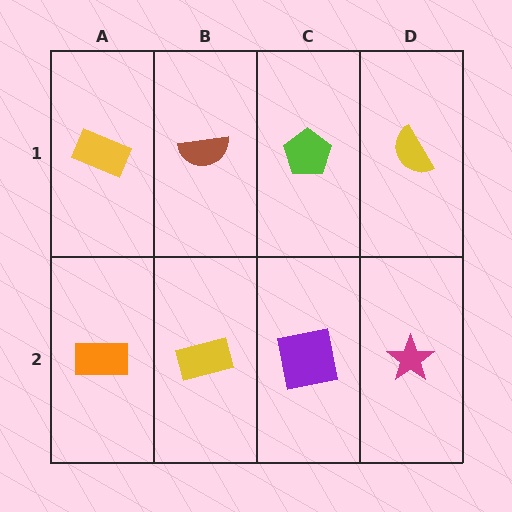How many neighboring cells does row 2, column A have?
2.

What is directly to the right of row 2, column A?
A yellow rectangle.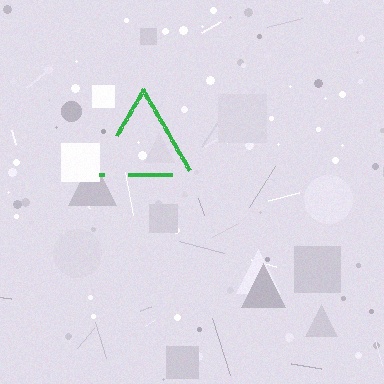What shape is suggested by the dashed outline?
The dashed outline suggests a triangle.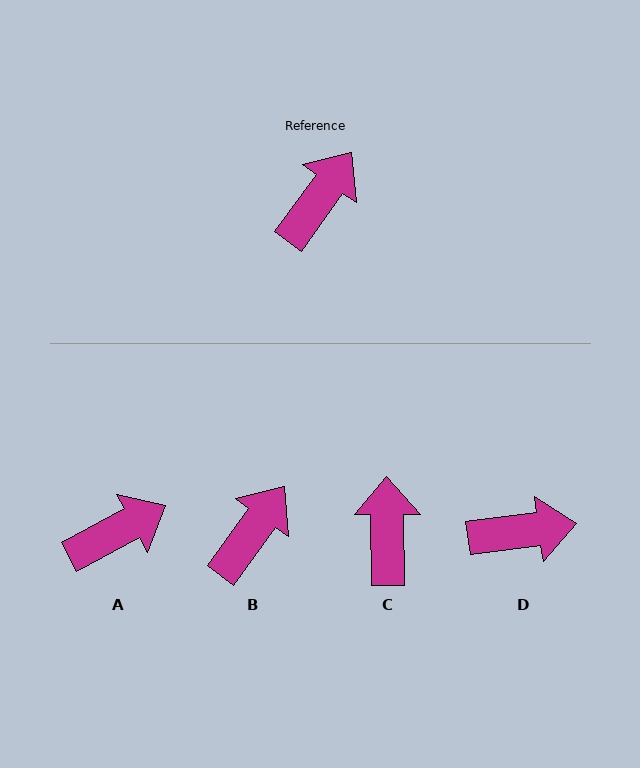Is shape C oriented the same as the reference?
No, it is off by about 36 degrees.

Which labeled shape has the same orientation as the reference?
B.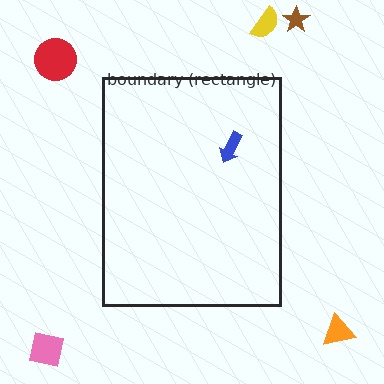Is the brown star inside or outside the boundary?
Outside.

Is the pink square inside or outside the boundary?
Outside.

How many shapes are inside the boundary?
1 inside, 5 outside.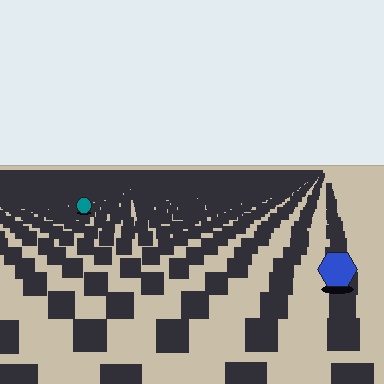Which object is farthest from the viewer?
The teal circle is farthest from the viewer. It appears smaller and the ground texture around it is denser.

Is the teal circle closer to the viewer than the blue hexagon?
No. The blue hexagon is closer — you can tell from the texture gradient: the ground texture is coarser near it.